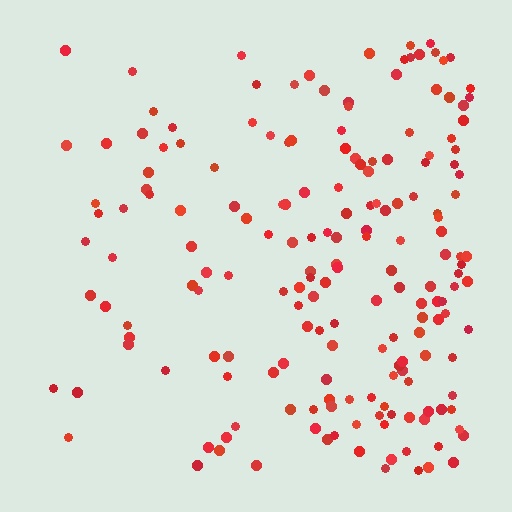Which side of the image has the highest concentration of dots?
The right.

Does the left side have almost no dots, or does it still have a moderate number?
Still a moderate number, just noticeably fewer than the right.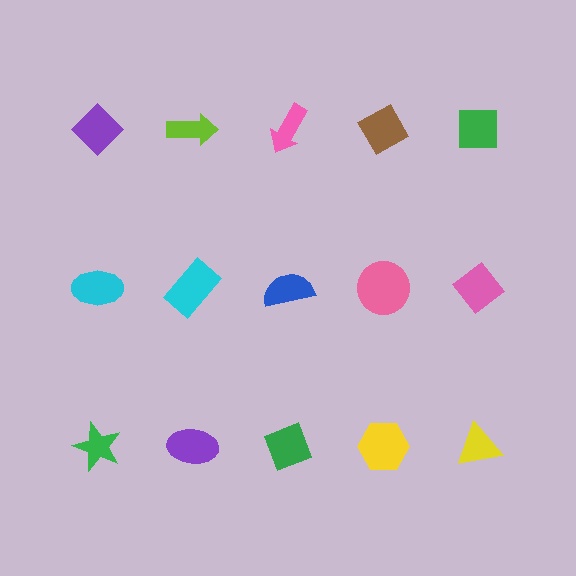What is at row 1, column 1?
A purple diamond.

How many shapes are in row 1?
5 shapes.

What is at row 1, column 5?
A green square.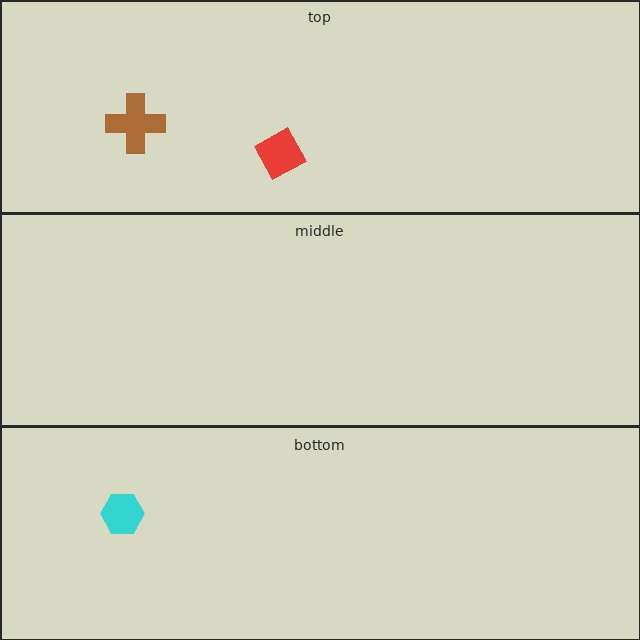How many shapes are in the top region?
2.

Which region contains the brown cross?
The top region.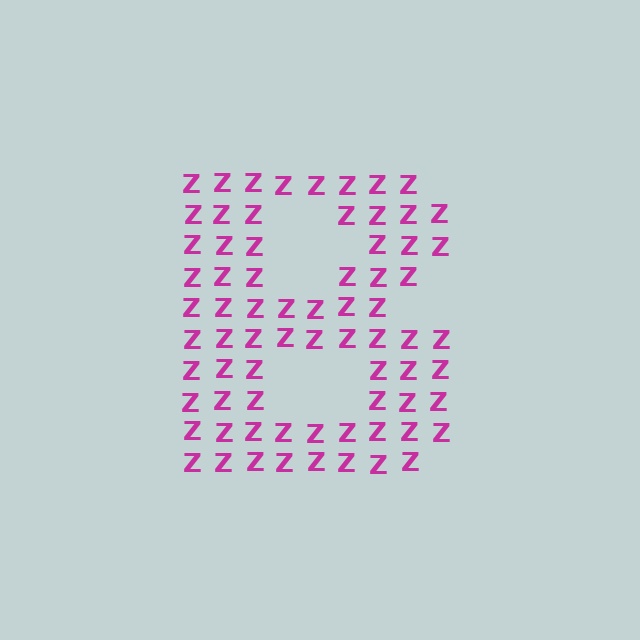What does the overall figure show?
The overall figure shows the letter B.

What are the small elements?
The small elements are letter Z's.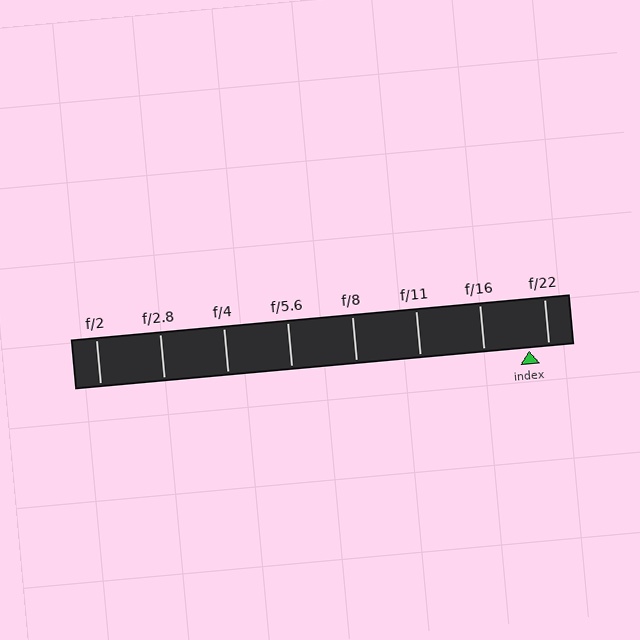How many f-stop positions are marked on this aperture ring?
There are 8 f-stop positions marked.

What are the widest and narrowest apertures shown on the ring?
The widest aperture shown is f/2 and the narrowest is f/22.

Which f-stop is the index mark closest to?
The index mark is closest to f/22.